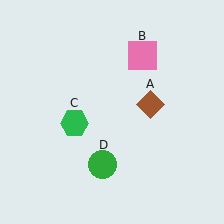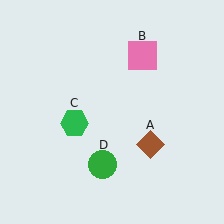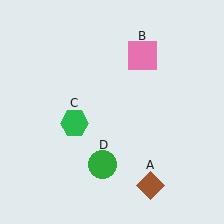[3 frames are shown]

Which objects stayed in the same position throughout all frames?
Pink square (object B) and green hexagon (object C) and green circle (object D) remained stationary.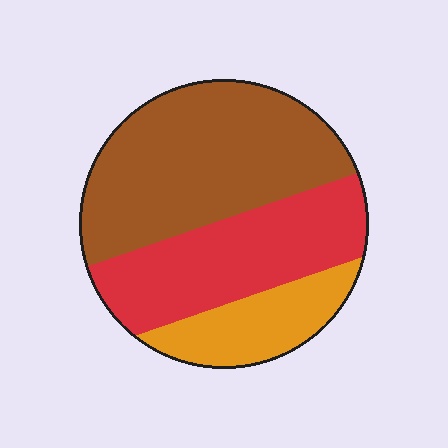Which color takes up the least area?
Orange, at roughly 20%.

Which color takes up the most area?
Brown, at roughly 50%.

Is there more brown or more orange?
Brown.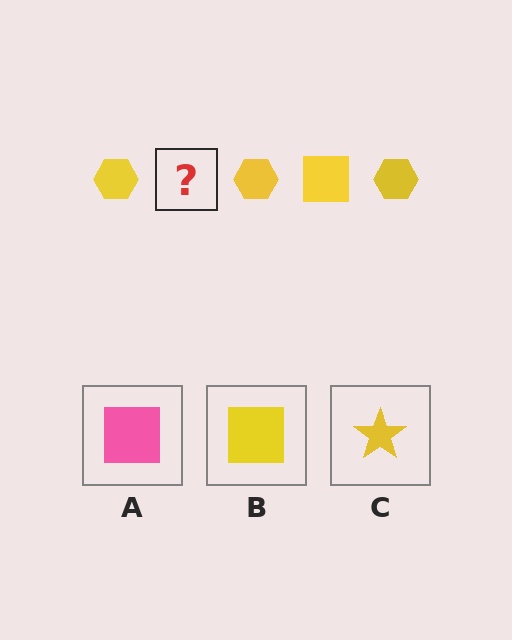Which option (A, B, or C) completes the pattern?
B.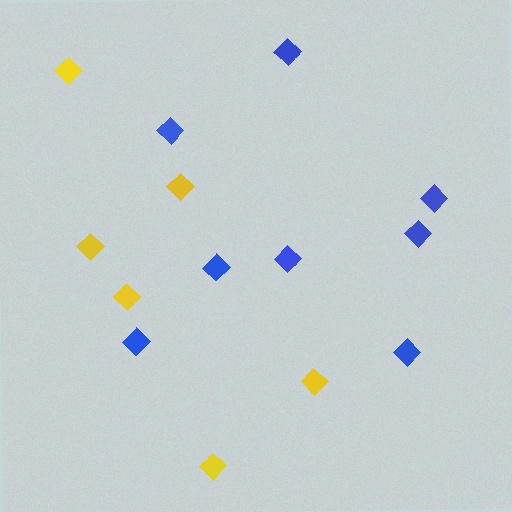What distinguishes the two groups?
There are 2 groups: one group of blue diamonds (8) and one group of yellow diamonds (6).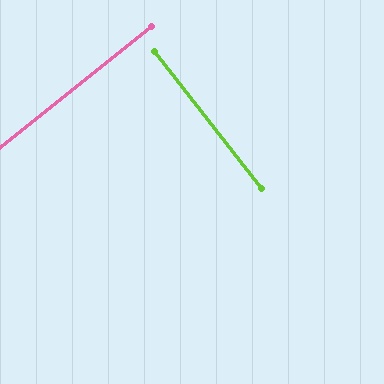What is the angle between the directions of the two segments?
Approximately 89 degrees.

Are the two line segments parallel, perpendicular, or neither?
Perpendicular — they meet at approximately 89°.